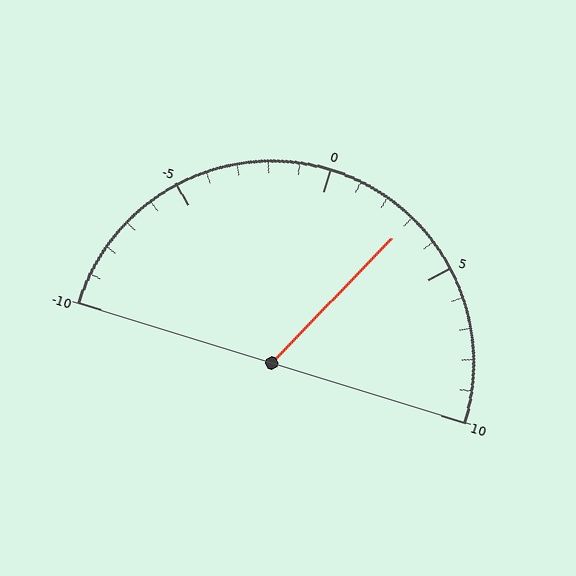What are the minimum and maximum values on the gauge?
The gauge ranges from -10 to 10.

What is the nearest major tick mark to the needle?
The nearest major tick mark is 5.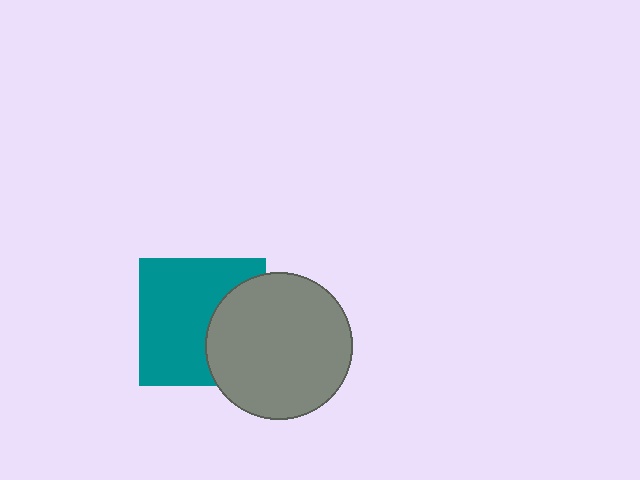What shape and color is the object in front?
The object in front is a gray circle.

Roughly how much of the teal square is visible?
Most of it is visible (roughly 66%).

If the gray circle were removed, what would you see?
You would see the complete teal square.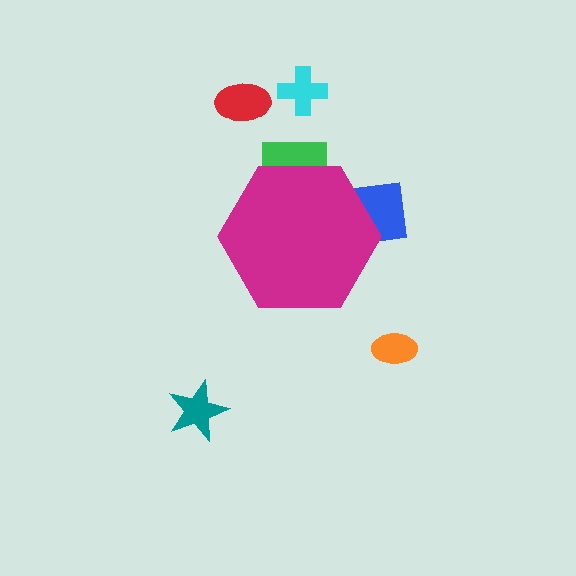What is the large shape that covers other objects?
A magenta hexagon.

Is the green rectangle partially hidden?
Yes, the green rectangle is partially hidden behind the magenta hexagon.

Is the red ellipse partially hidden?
No, the red ellipse is fully visible.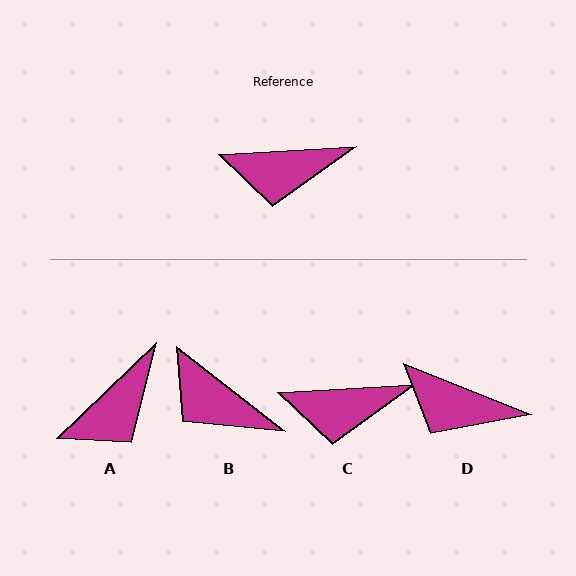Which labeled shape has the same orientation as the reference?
C.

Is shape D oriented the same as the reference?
No, it is off by about 25 degrees.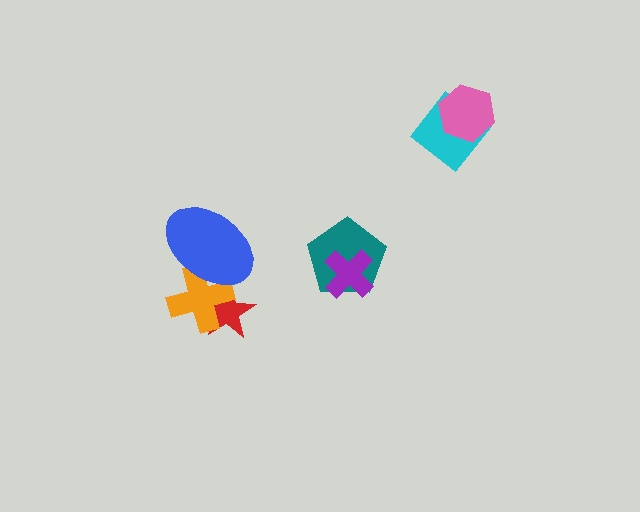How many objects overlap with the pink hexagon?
1 object overlaps with the pink hexagon.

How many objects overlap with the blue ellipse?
2 objects overlap with the blue ellipse.